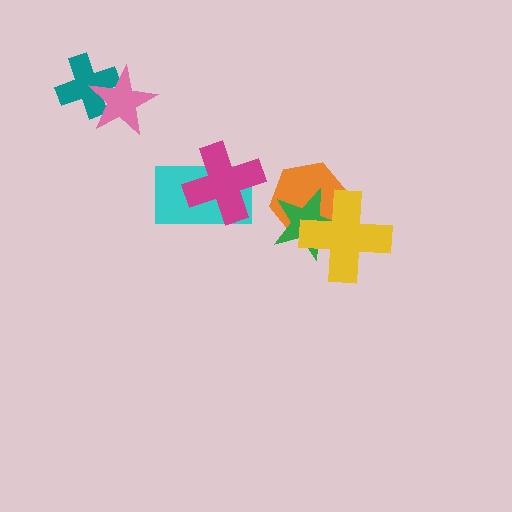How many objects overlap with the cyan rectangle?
1 object overlaps with the cyan rectangle.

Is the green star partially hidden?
Yes, it is partially covered by another shape.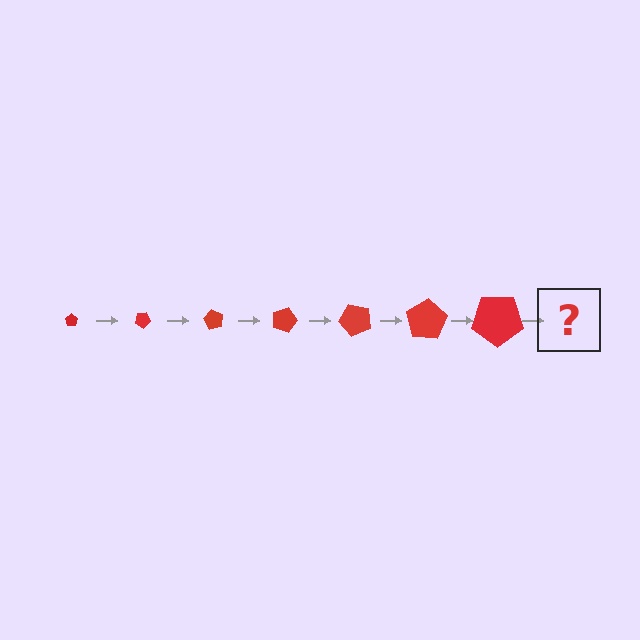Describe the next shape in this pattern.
It should be a pentagon, larger than the previous one and rotated 210 degrees from the start.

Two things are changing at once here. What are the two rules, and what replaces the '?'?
The two rules are that the pentagon grows larger each step and it rotates 30 degrees each step. The '?' should be a pentagon, larger than the previous one and rotated 210 degrees from the start.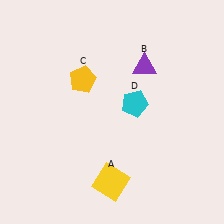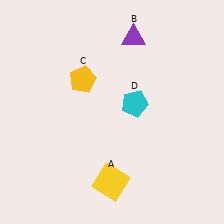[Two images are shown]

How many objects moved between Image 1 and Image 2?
1 object moved between the two images.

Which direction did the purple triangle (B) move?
The purple triangle (B) moved up.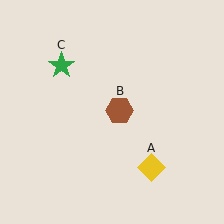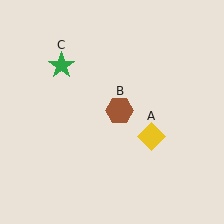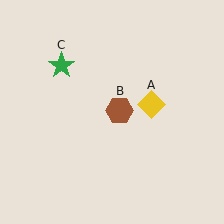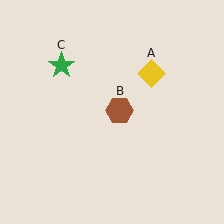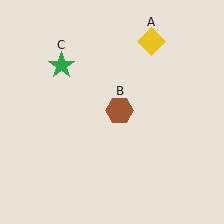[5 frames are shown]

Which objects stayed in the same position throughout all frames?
Brown hexagon (object B) and green star (object C) remained stationary.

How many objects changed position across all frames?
1 object changed position: yellow diamond (object A).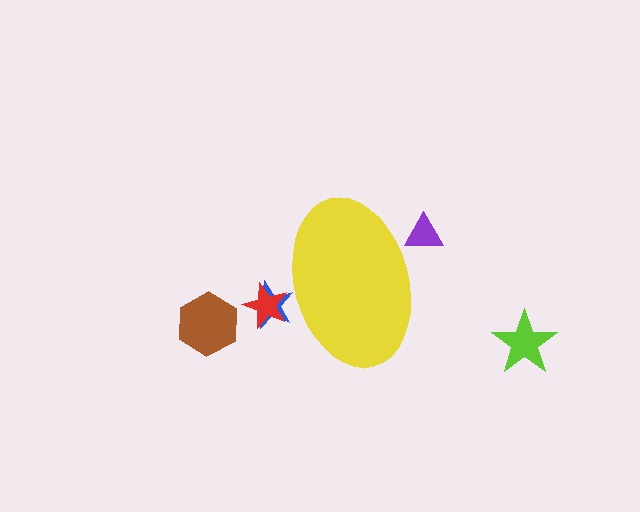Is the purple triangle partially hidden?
Yes, the purple triangle is partially hidden behind the yellow ellipse.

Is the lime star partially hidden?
No, the lime star is fully visible.